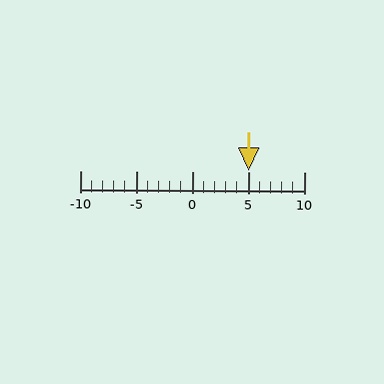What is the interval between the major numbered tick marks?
The major tick marks are spaced 5 units apart.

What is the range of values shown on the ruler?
The ruler shows values from -10 to 10.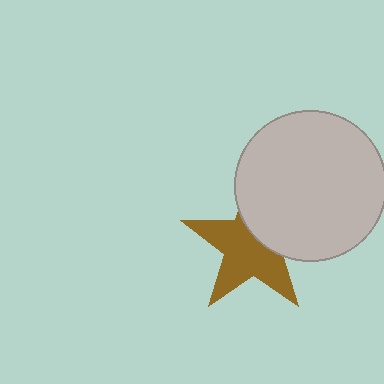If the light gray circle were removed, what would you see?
You would see the complete brown star.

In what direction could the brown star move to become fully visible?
The brown star could move toward the lower-left. That would shift it out from behind the light gray circle entirely.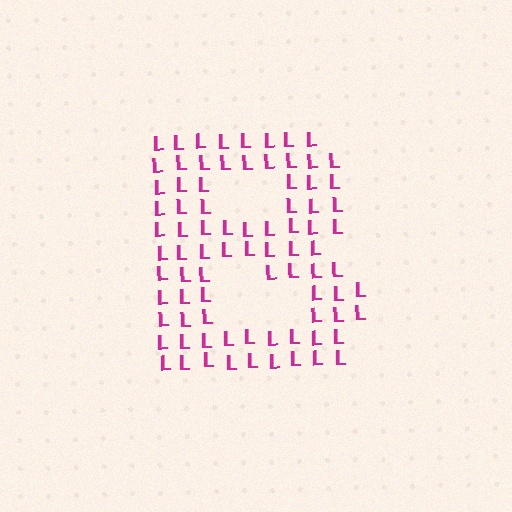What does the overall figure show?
The overall figure shows the letter B.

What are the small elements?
The small elements are letter L's.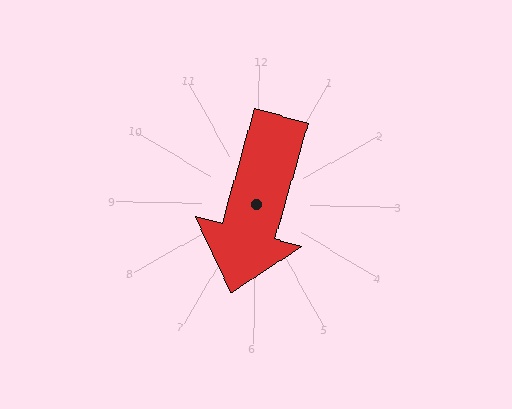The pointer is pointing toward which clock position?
Roughly 6 o'clock.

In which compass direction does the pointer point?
South.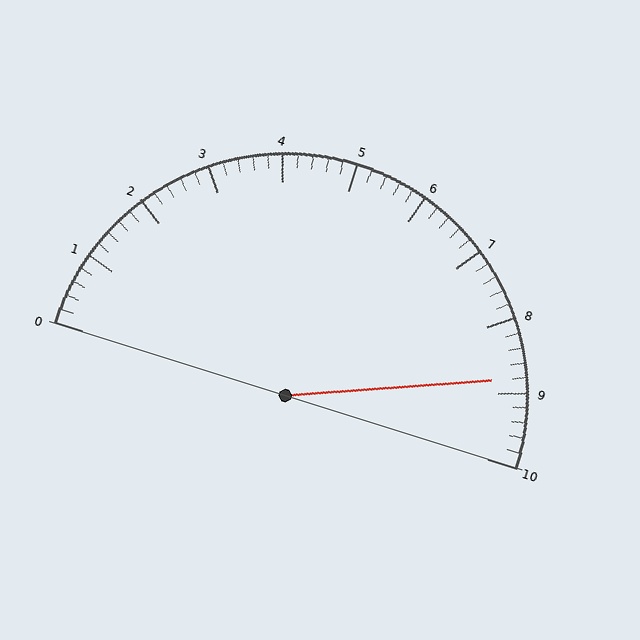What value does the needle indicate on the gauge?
The needle indicates approximately 8.8.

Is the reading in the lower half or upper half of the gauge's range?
The reading is in the upper half of the range (0 to 10).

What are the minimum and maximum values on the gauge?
The gauge ranges from 0 to 10.